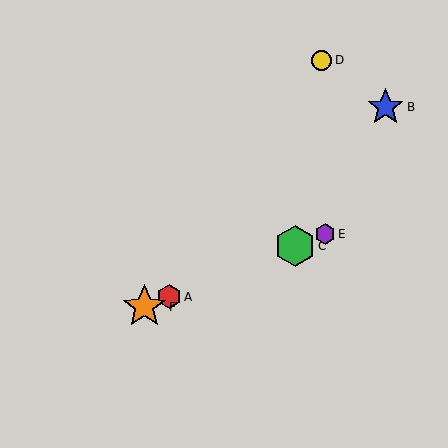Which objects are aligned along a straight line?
Objects A, C, E, F are aligned along a straight line.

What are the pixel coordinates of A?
Object A is at (169, 297).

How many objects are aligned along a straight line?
4 objects (A, C, E, F) are aligned along a straight line.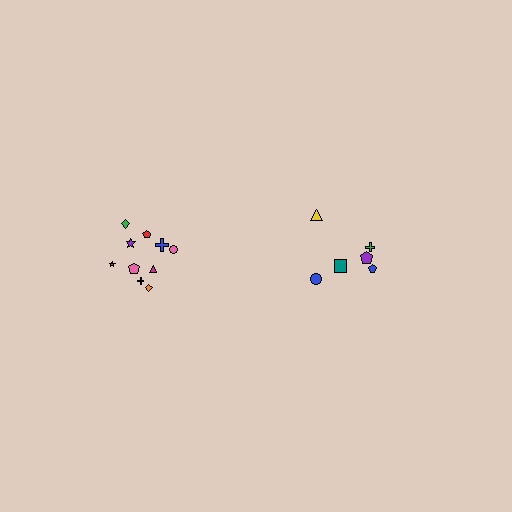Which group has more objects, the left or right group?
The left group.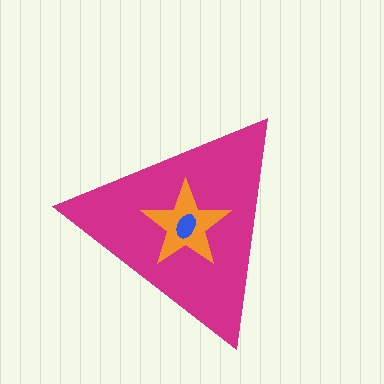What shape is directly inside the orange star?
The blue ellipse.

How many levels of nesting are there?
3.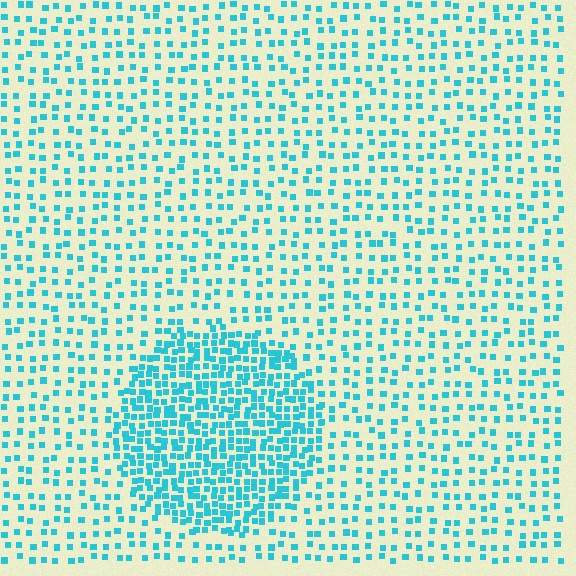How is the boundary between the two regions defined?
The boundary is defined by a change in element density (approximately 2.4x ratio). All elements are the same color, size, and shape.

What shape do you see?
I see a circle.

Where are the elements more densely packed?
The elements are more densely packed inside the circle boundary.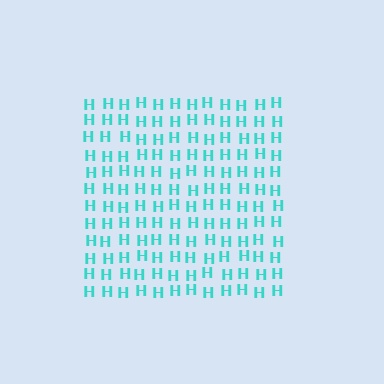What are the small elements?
The small elements are letter H's.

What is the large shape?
The large shape is a square.